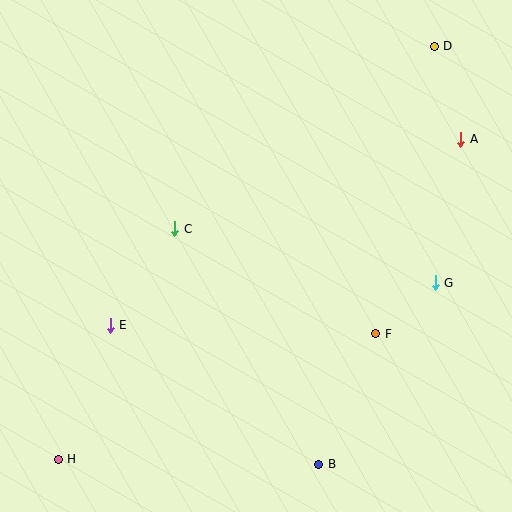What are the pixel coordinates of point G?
Point G is at (435, 283).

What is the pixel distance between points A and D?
The distance between A and D is 97 pixels.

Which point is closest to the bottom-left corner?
Point H is closest to the bottom-left corner.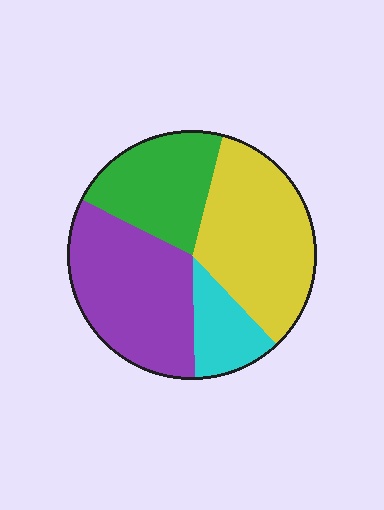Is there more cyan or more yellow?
Yellow.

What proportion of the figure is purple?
Purple takes up about one third (1/3) of the figure.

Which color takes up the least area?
Cyan, at roughly 10%.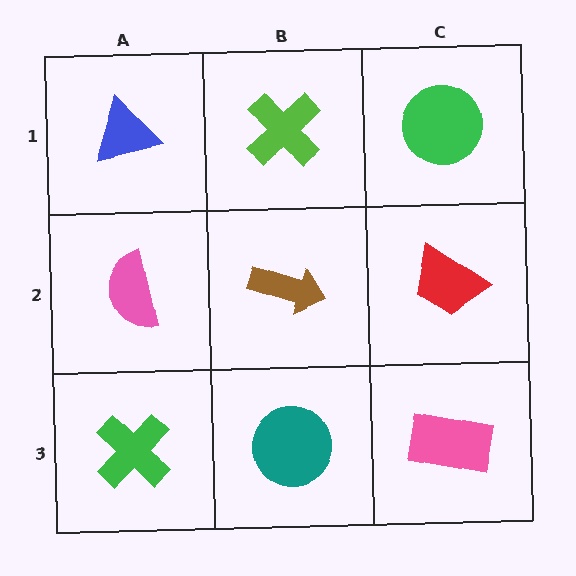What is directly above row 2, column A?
A blue triangle.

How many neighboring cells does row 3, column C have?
2.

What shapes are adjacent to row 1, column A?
A pink semicircle (row 2, column A), a lime cross (row 1, column B).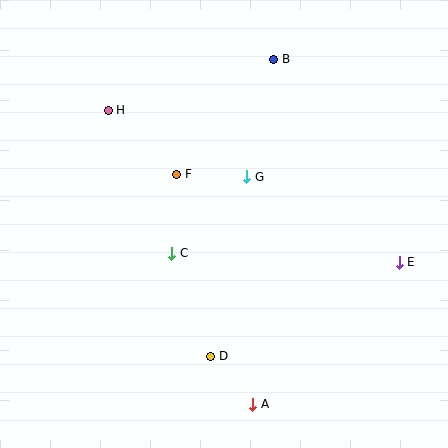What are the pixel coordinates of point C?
Point C is at (172, 253).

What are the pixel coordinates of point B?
Point B is at (274, 59).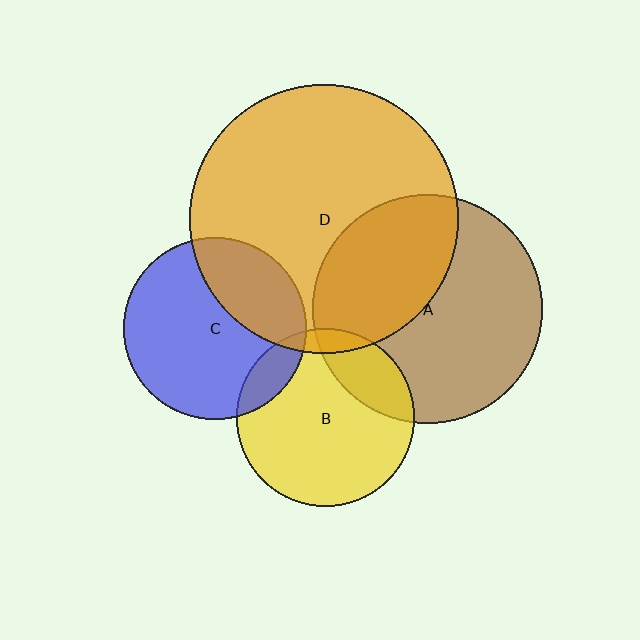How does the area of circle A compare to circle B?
Approximately 1.7 times.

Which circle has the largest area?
Circle D (orange).